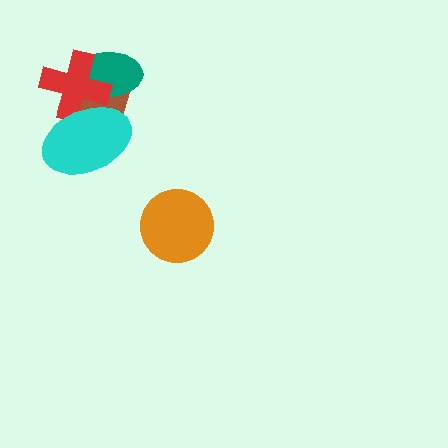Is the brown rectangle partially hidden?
Yes, it is partially covered by another shape.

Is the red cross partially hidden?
Yes, it is partially covered by another shape.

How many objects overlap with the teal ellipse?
3 objects overlap with the teal ellipse.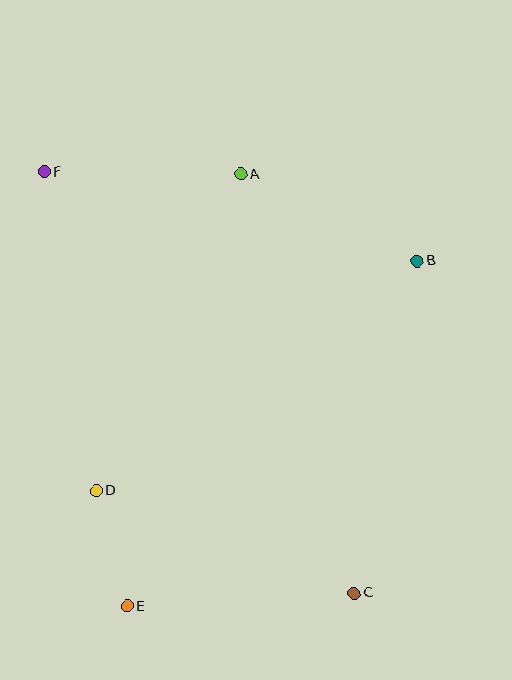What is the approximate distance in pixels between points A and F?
The distance between A and F is approximately 196 pixels.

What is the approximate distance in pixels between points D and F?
The distance between D and F is approximately 323 pixels.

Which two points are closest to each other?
Points D and E are closest to each other.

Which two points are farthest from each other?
Points C and F are farthest from each other.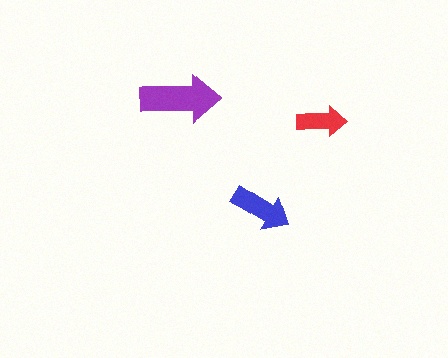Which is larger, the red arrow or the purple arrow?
The purple one.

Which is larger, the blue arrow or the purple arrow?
The purple one.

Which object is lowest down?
The blue arrow is bottommost.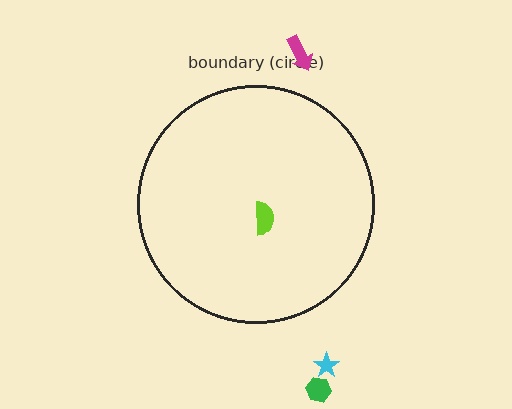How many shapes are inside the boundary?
1 inside, 3 outside.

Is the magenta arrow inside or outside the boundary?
Outside.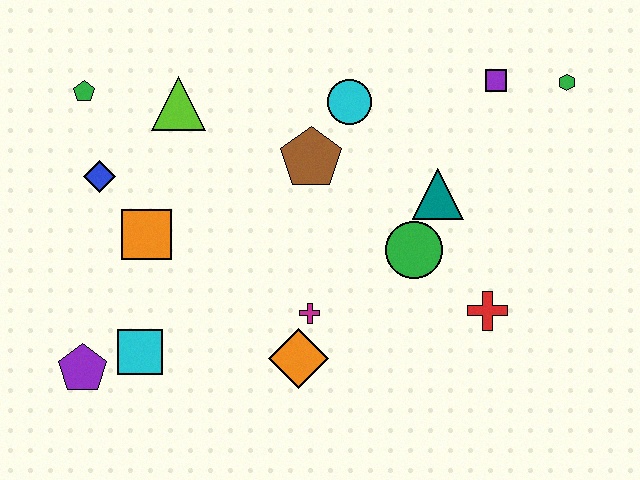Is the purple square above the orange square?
Yes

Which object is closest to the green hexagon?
The purple square is closest to the green hexagon.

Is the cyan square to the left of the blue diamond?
No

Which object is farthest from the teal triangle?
The purple pentagon is farthest from the teal triangle.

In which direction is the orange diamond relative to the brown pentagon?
The orange diamond is below the brown pentagon.